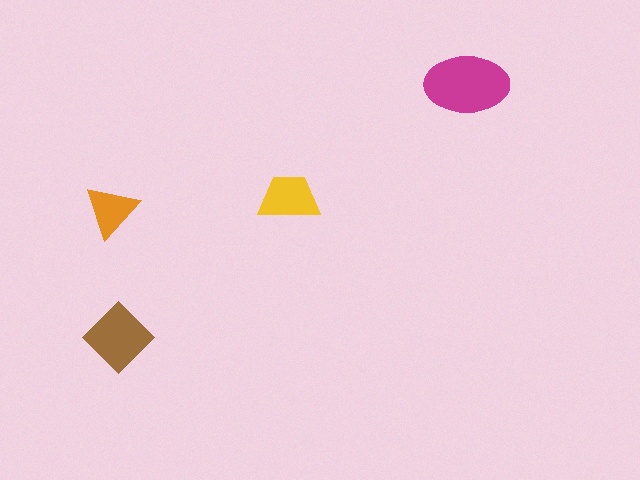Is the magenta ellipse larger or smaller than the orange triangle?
Larger.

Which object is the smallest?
The orange triangle.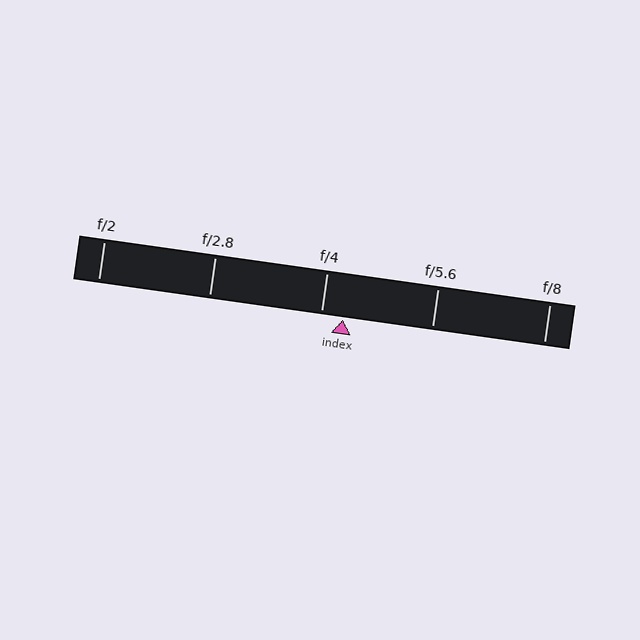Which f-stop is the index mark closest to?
The index mark is closest to f/4.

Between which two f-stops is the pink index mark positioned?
The index mark is between f/4 and f/5.6.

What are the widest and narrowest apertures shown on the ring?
The widest aperture shown is f/2 and the narrowest is f/8.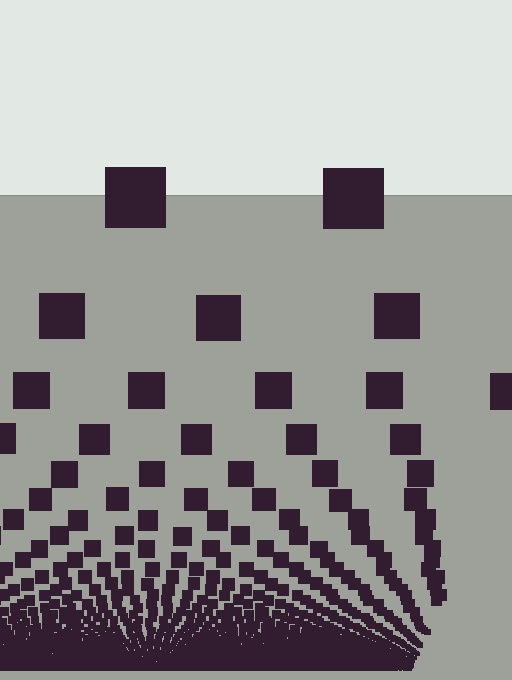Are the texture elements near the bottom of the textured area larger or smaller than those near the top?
Smaller. The gradient is inverted — elements near the bottom are smaller and denser.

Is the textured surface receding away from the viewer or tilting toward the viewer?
The surface appears to tilt toward the viewer. Texture elements get larger and sparser toward the top.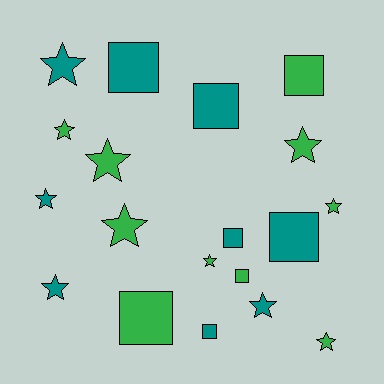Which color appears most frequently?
Green, with 10 objects.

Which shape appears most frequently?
Star, with 11 objects.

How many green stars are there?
There are 7 green stars.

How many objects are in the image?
There are 19 objects.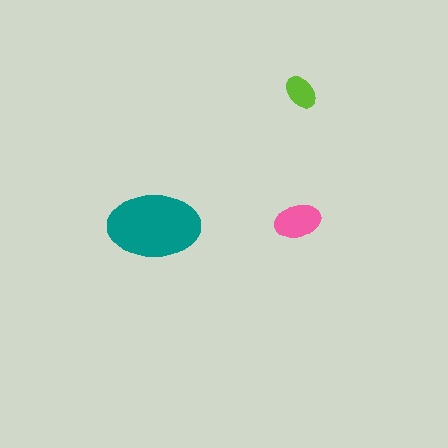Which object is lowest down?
The teal ellipse is bottommost.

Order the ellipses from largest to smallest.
the teal one, the pink one, the lime one.